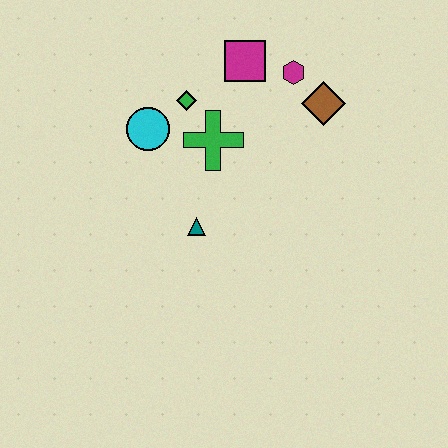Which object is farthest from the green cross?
The brown diamond is farthest from the green cross.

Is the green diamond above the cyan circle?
Yes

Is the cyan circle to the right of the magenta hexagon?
No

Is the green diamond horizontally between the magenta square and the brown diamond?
No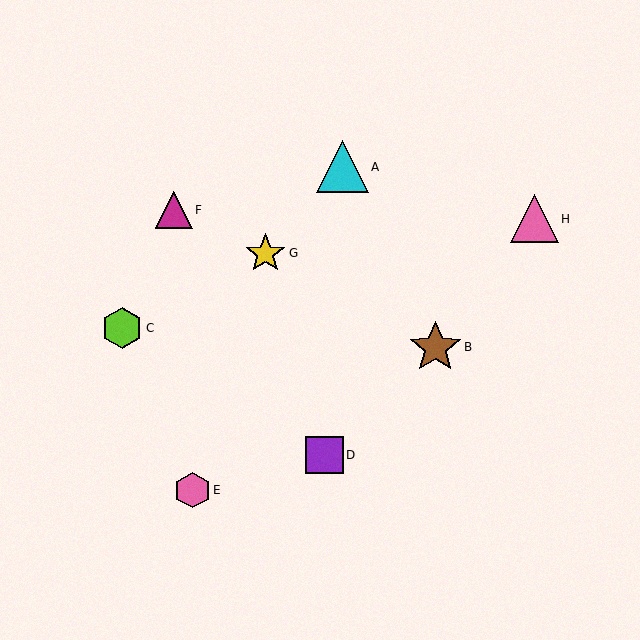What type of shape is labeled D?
Shape D is a purple square.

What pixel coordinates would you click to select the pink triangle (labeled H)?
Click at (534, 219) to select the pink triangle H.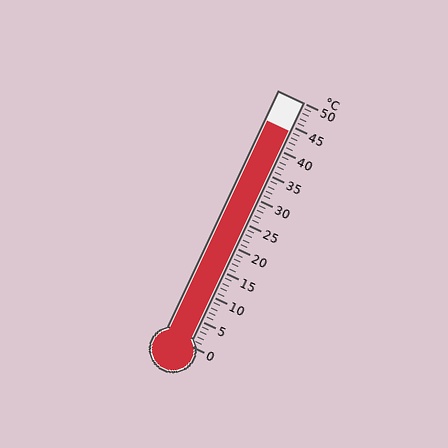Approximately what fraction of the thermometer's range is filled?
The thermometer is filled to approximately 90% of its range.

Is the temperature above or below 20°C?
The temperature is above 20°C.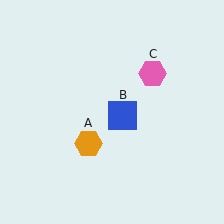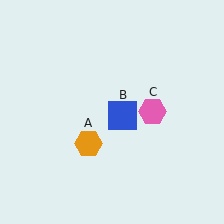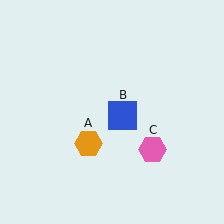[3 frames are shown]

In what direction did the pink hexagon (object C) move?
The pink hexagon (object C) moved down.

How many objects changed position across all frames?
1 object changed position: pink hexagon (object C).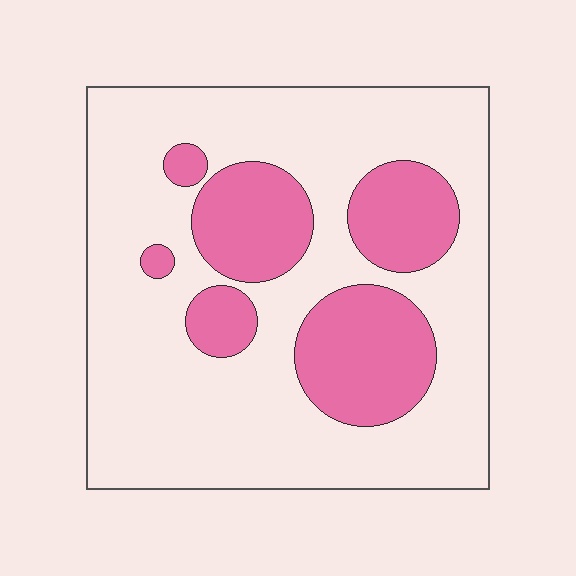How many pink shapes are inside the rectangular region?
6.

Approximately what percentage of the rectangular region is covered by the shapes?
Approximately 25%.